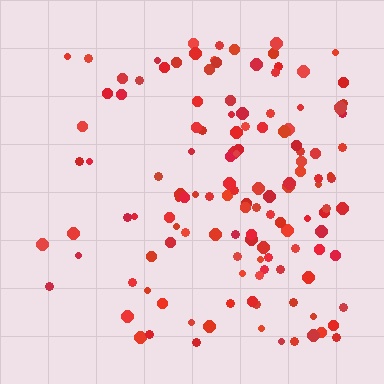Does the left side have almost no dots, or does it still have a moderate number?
Still a moderate number, just noticeably fewer than the right.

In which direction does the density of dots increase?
From left to right, with the right side densest.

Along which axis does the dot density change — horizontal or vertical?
Horizontal.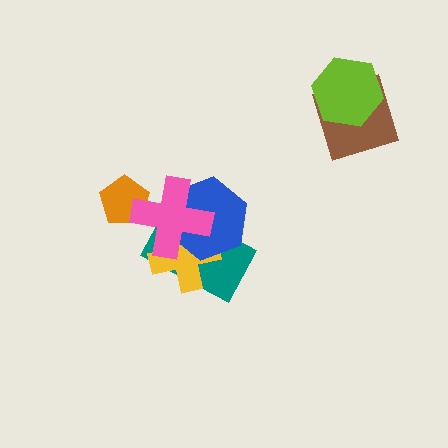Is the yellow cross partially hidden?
Yes, it is partially covered by another shape.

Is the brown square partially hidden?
Yes, it is partially covered by another shape.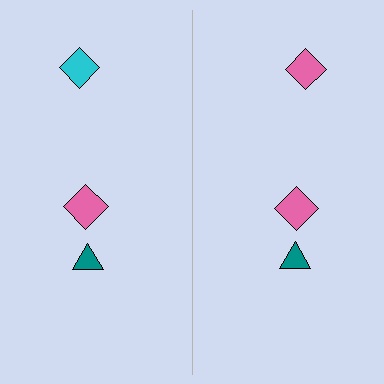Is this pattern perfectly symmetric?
No, the pattern is not perfectly symmetric. The pink diamond on the right side breaks the symmetry — its mirror counterpart is cyan.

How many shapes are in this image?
There are 6 shapes in this image.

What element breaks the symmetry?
The pink diamond on the right side breaks the symmetry — its mirror counterpart is cyan.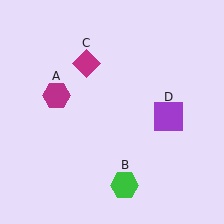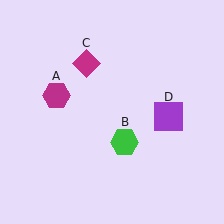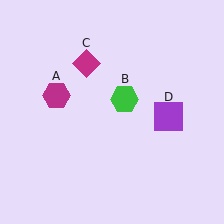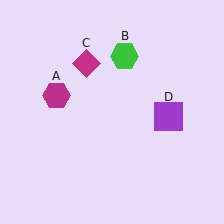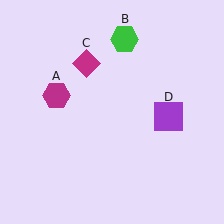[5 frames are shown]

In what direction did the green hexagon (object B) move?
The green hexagon (object B) moved up.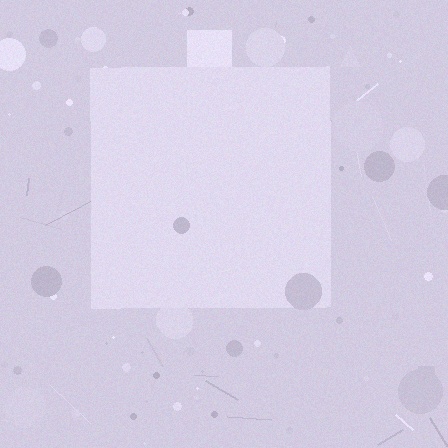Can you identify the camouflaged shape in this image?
The camouflaged shape is a square.